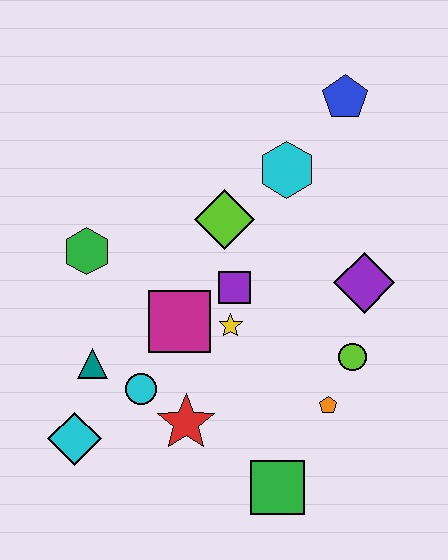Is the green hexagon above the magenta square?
Yes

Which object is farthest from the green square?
The blue pentagon is farthest from the green square.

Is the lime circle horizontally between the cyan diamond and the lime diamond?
No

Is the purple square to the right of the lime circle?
No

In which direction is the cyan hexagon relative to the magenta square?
The cyan hexagon is above the magenta square.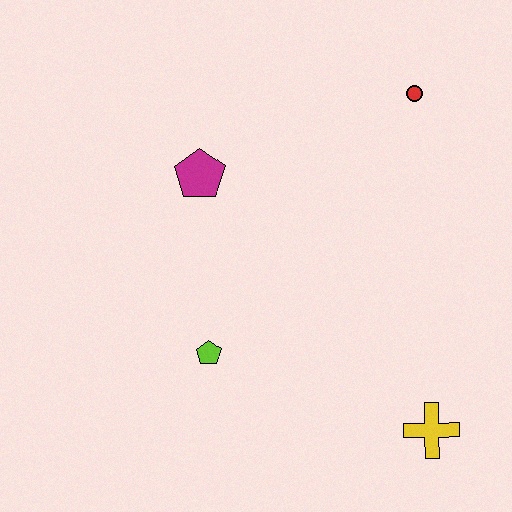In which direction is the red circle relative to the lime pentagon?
The red circle is above the lime pentagon.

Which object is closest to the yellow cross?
The lime pentagon is closest to the yellow cross.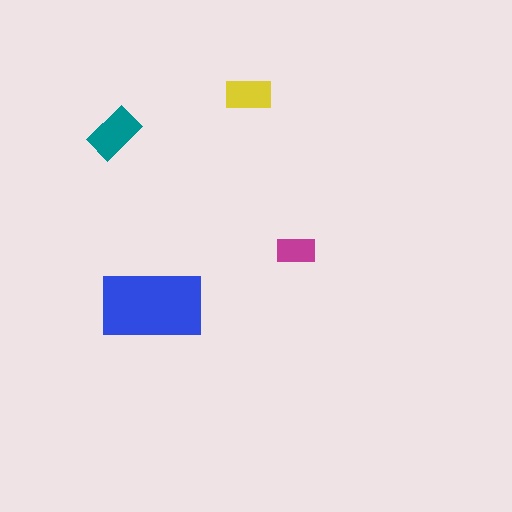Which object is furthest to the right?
The magenta rectangle is rightmost.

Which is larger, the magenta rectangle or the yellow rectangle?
The yellow one.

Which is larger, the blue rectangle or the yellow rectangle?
The blue one.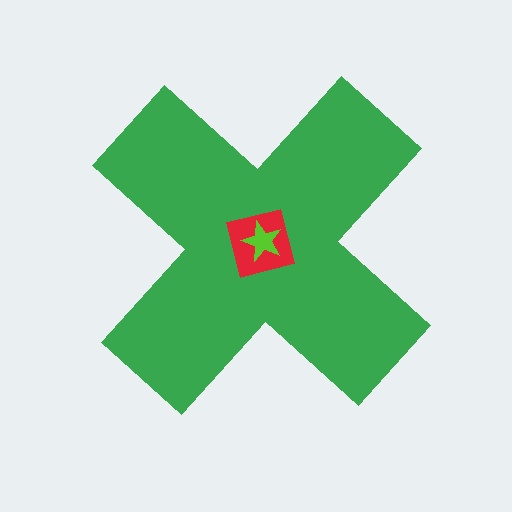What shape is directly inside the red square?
The lime star.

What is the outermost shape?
The green cross.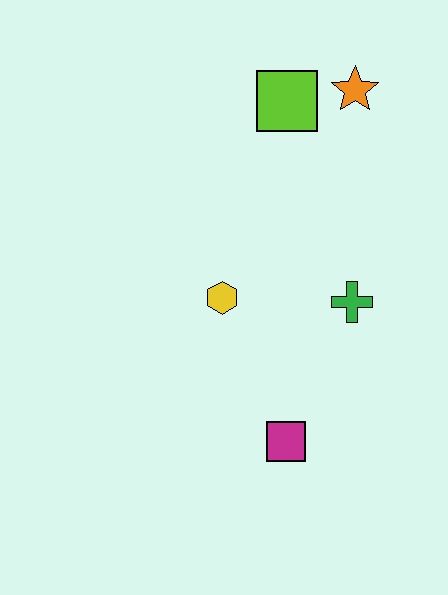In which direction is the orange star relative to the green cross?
The orange star is above the green cross.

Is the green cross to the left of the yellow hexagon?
No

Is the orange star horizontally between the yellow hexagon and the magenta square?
No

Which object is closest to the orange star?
The lime square is closest to the orange star.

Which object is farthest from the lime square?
The magenta square is farthest from the lime square.